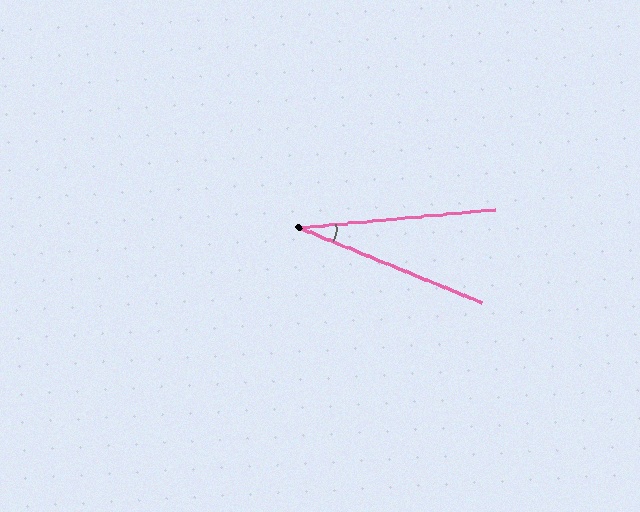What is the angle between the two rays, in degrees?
Approximately 27 degrees.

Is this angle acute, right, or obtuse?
It is acute.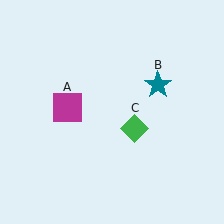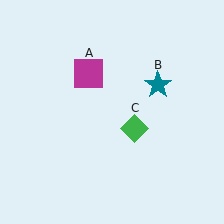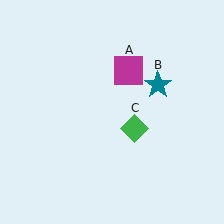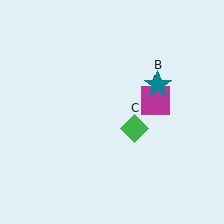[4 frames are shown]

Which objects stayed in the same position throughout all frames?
Teal star (object B) and green diamond (object C) remained stationary.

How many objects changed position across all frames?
1 object changed position: magenta square (object A).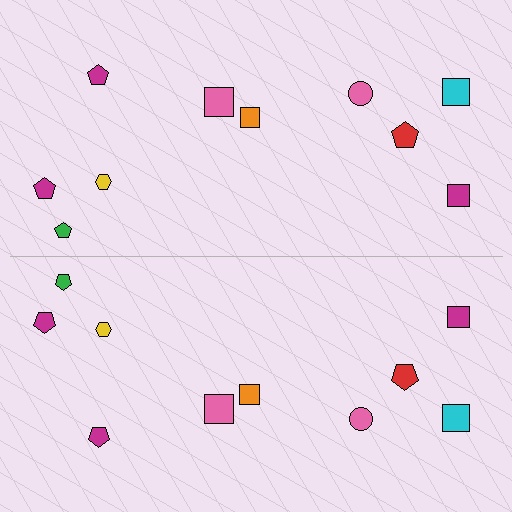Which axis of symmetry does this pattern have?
The pattern has a horizontal axis of symmetry running through the center of the image.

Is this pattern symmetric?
Yes, this pattern has bilateral (reflection) symmetry.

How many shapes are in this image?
There are 20 shapes in this image.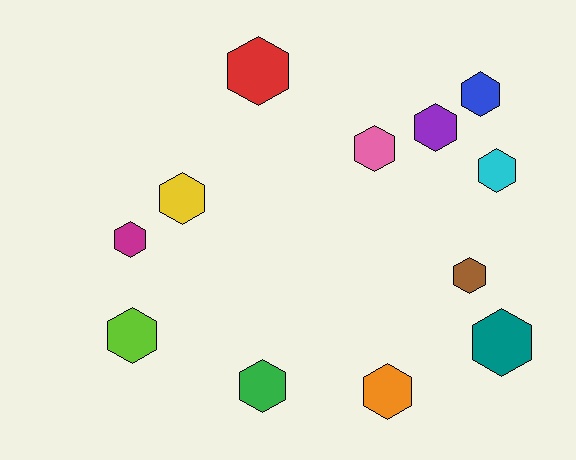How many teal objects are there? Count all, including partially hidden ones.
There is 1 teal object.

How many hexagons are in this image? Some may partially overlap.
There are 12 hexagons.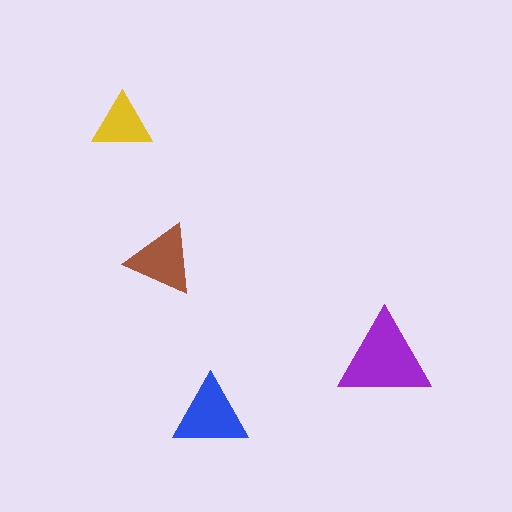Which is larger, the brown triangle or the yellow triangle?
The brown one.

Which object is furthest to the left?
The yellow triangle is leftmost.